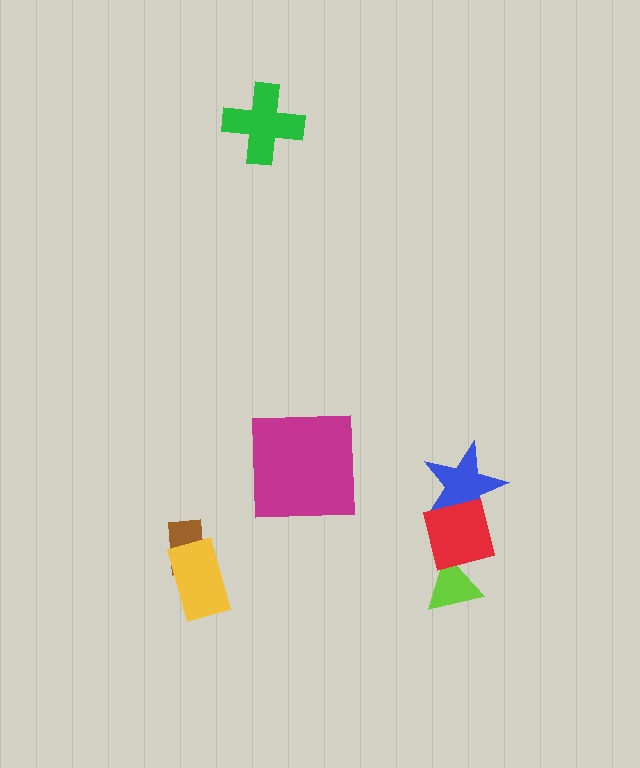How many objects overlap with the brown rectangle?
1 object overlaps with the brown rectangle.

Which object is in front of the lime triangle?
The red square is in front of the lime triangle.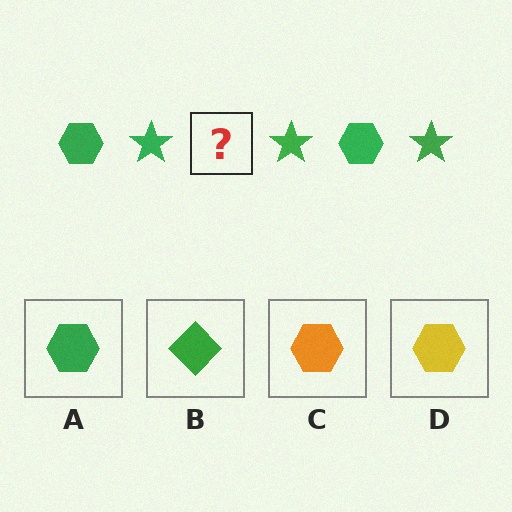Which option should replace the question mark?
Option A.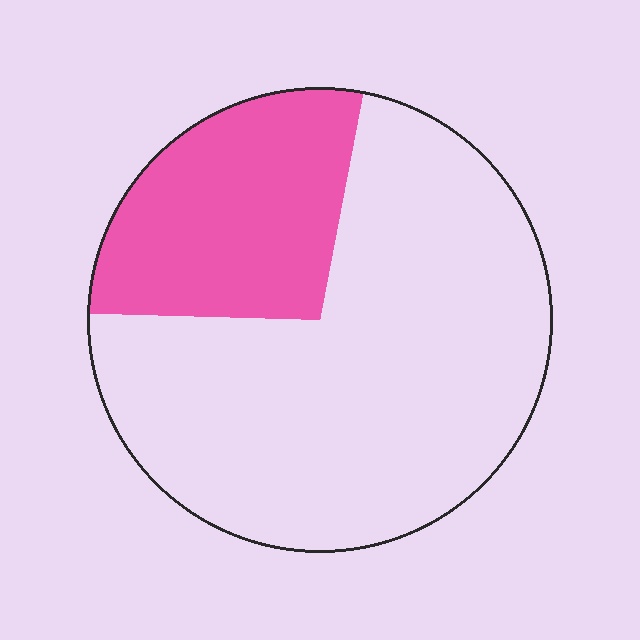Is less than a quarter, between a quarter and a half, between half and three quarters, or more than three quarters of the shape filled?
Between a quarter and a half.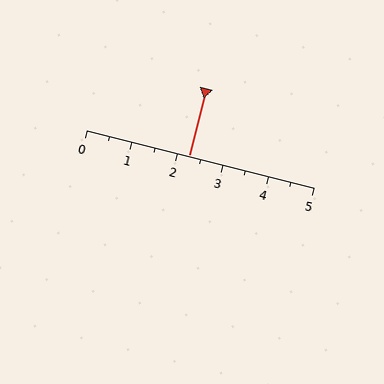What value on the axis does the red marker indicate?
The marker indicates approximately 2.2.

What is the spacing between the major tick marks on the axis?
The major ticks are spaced 1 apart.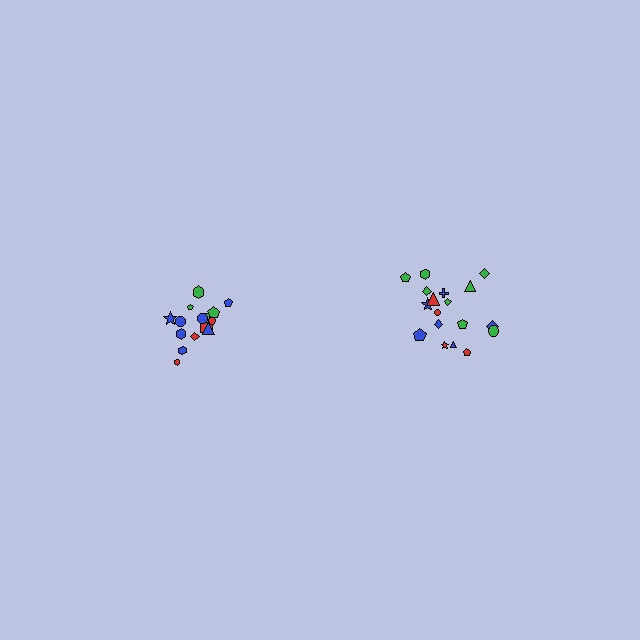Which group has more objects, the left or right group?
The right group.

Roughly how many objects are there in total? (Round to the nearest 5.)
Roughly 35 objects in total.